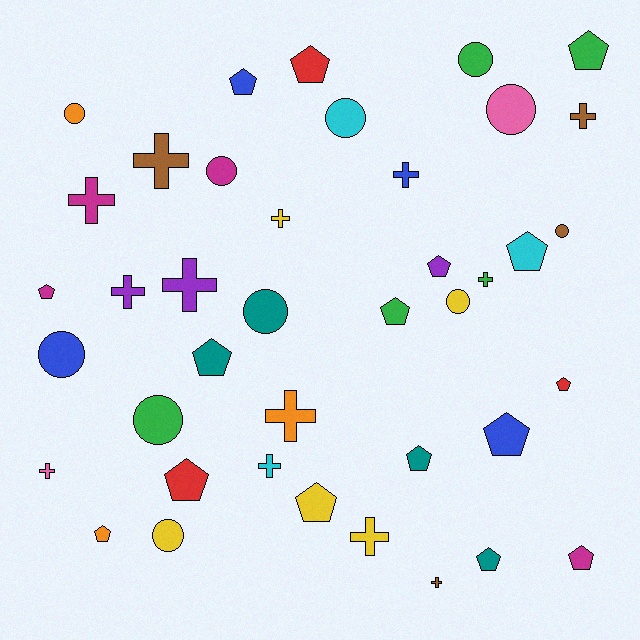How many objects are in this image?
There are 40 objects.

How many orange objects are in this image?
There are 3 orange objects.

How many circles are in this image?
There are 11 circles.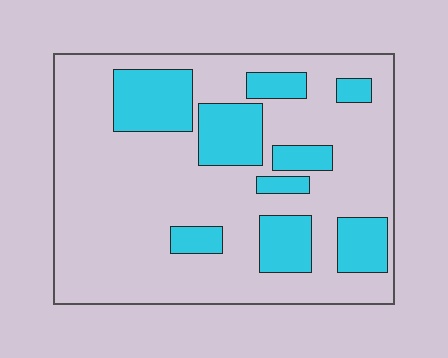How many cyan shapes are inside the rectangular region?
9.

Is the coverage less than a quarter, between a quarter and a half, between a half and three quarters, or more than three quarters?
Between a quarter and a half.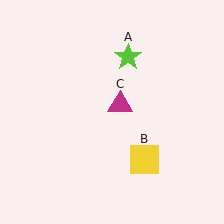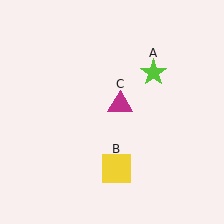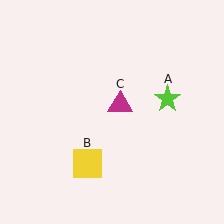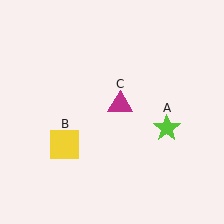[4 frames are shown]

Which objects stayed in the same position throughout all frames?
Magenta triangle (object C) remained stationary.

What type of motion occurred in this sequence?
The lime star (object A), yellow square (object B) rotated clockwise around the center of the scene.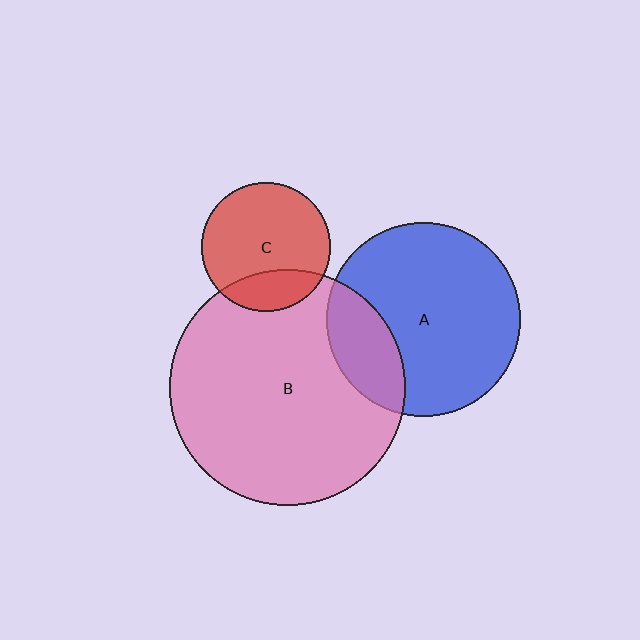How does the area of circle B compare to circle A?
Approximately 1.5 times.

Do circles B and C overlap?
Yes.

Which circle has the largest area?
Circle B (pink).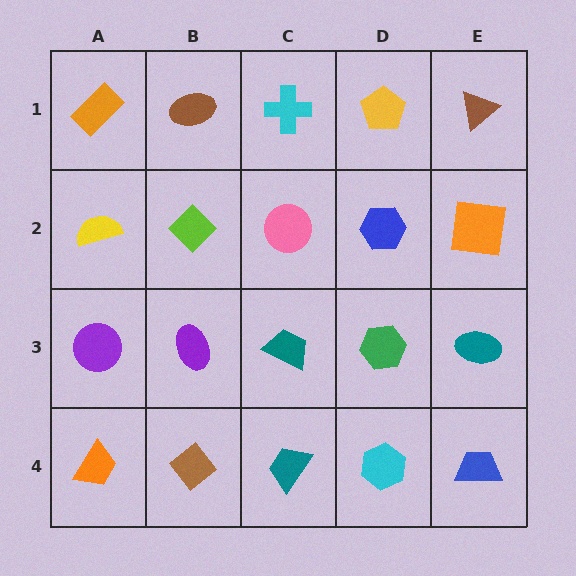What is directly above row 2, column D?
A yellow pentagon.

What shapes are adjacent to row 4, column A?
A purple circle (row 3, column A), a brown diamond (row 4, column B).